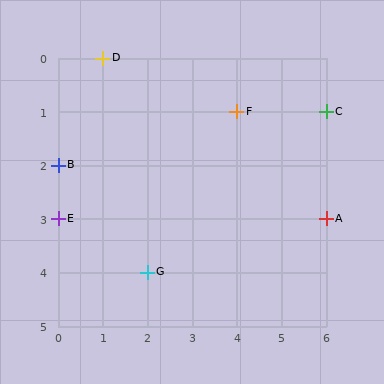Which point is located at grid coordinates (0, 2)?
Point B is at (0, 2).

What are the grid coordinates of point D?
Point D is at grid coordinates (1, 0).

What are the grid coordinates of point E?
Point E is at grid coordinates (0, 3).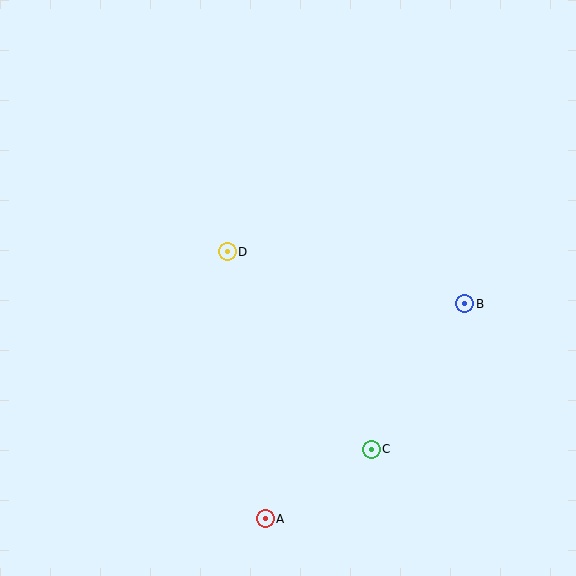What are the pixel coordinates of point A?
Point A is at (265, 519).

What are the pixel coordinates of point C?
Point C is at (371, 449).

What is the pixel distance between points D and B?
The distance between D and B is 243 pixels.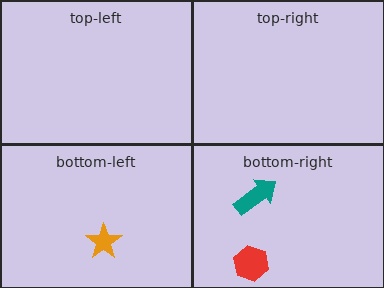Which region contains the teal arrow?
The bottom-right region.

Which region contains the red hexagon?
The bottom-right region.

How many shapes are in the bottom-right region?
2.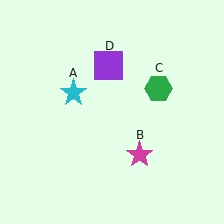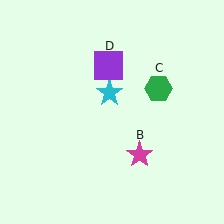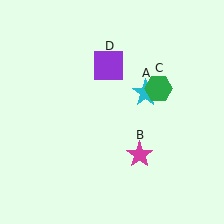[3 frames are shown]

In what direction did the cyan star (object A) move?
The cyan star (object A) moved right.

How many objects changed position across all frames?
1 object changed position: cyan star (object A).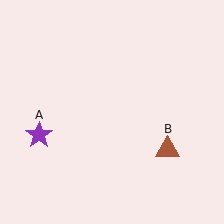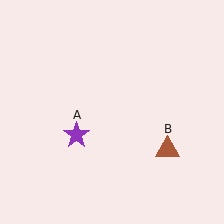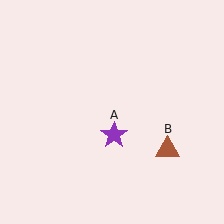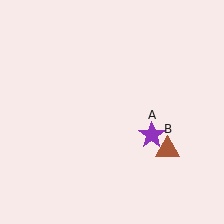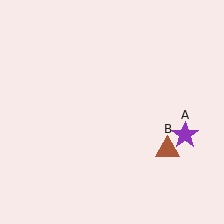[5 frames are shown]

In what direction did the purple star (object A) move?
The purple star (object A) moved right.